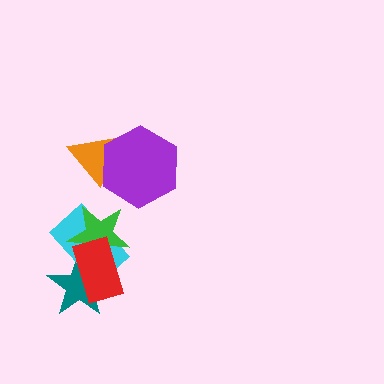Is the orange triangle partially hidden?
Yes, it is partially covered by another shape.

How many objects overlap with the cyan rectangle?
3 objects overlap with the cyan rectangle.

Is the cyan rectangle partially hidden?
Yes, it is partially covered by another shape.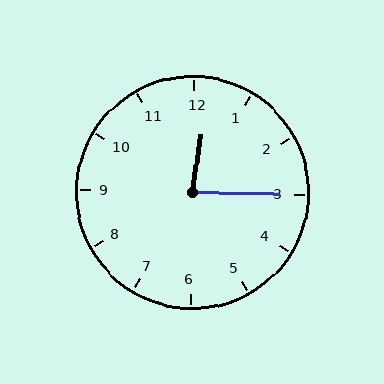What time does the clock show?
12:15.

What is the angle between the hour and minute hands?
Approximately 82 degrees.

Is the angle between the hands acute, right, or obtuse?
It is acute.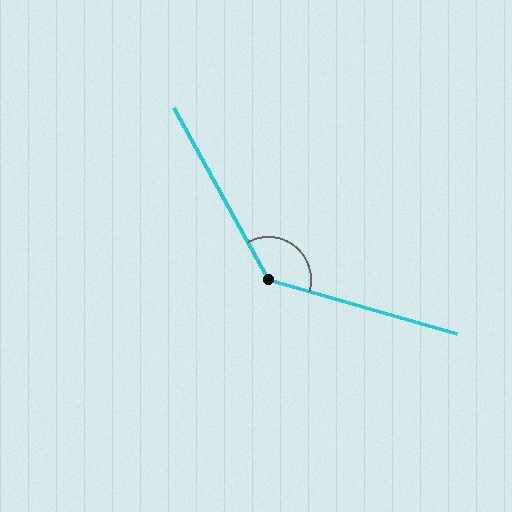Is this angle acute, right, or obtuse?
It is obtuse.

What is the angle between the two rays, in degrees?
Approximately 135 degrees.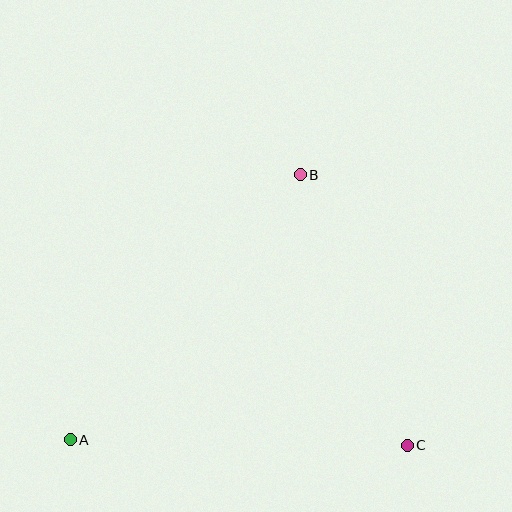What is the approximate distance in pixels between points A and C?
The distance between A and C is approximately 337 pixels.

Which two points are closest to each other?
Points B and C are closest to each other.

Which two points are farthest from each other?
Points A and B are farthest from each other.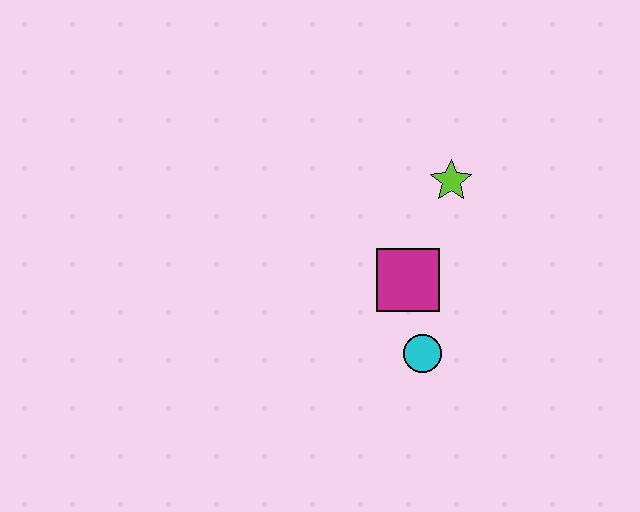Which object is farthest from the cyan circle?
The lime star is farthest from the cyan circle.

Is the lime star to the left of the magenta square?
No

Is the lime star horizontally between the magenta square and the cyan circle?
No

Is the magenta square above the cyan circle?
Yes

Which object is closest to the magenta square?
The cyan circle is closest to the magenta square.